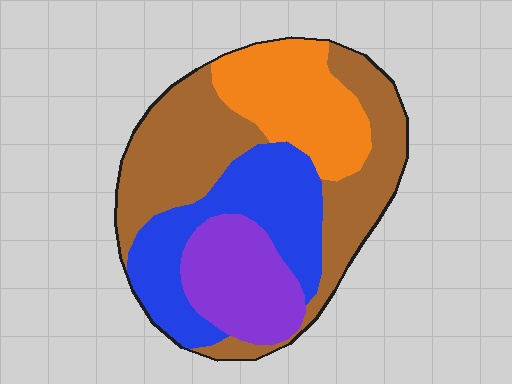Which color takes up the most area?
Brown, at roughly 40%.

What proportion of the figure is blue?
Blue takes up between a sixth and a third of the figure.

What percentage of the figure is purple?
Purple covers about 15% of the figure.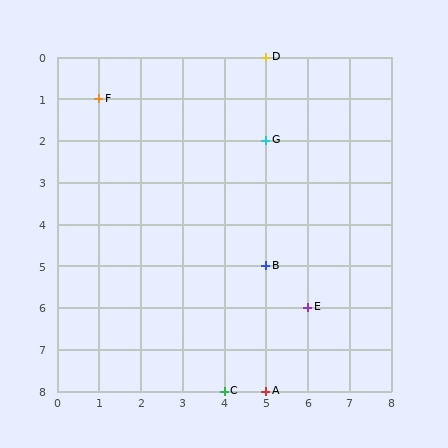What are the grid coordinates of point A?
Point A is at grid coordinates (5, 8).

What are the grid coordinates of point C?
Point C is at grid coordinates (4, 8).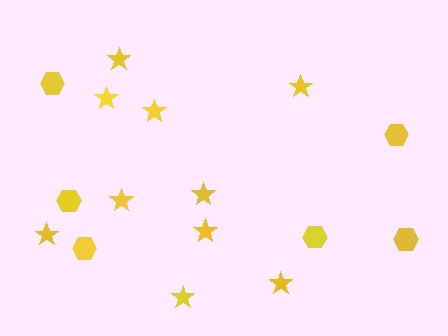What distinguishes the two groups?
There are 2 groups: one group of hexagons (6) and one group of stars (10).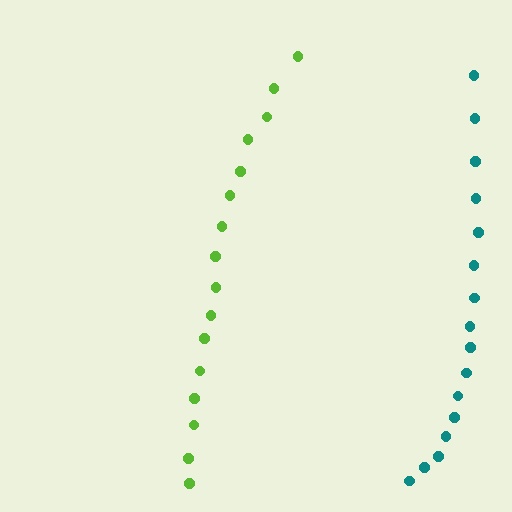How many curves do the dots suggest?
There are 2 distinct paths.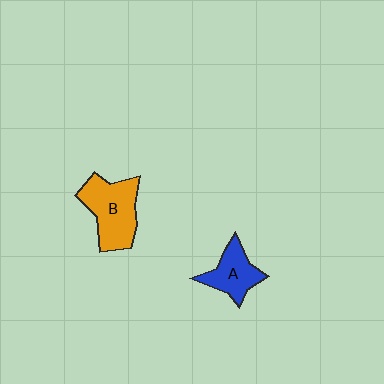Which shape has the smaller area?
Shape A (blue).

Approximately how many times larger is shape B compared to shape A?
Approximately 1.5 times.